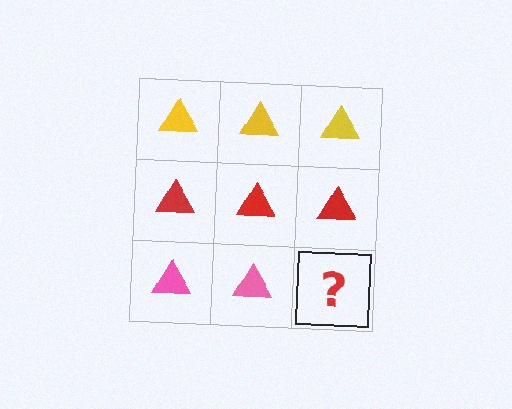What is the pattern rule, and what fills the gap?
The rule is that each row has a consistent color. The gap should be filled with a pink triangle.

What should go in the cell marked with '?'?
The missing cell should contain a pink triangle.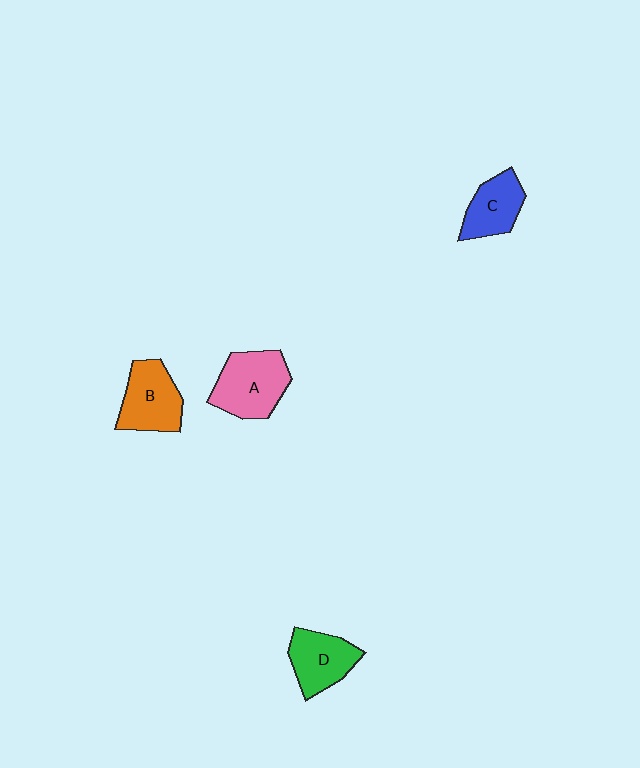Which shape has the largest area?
Shape A (pink).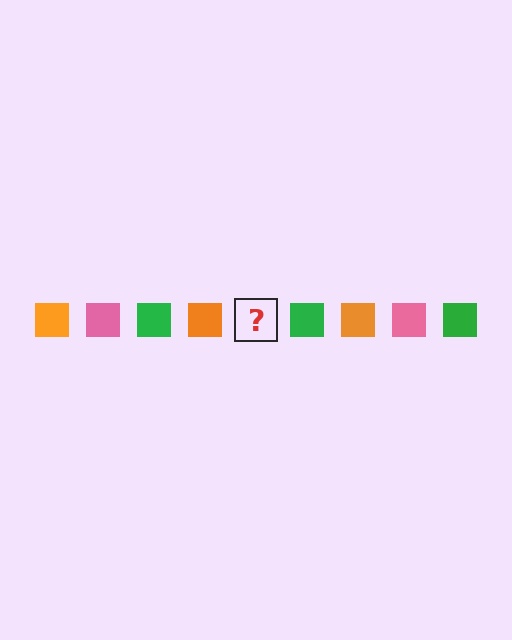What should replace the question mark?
The question mark should be replaced with a pink square.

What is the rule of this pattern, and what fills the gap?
The rule is that the pattern cycles through orange, pink, green squares. The gap should be filled with a pink square.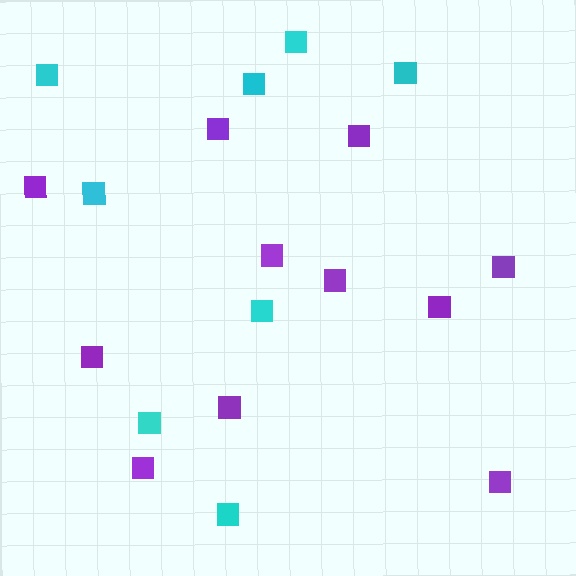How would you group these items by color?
There are 2 groups: one group of purple squares (11) and one group of cyan squares (8).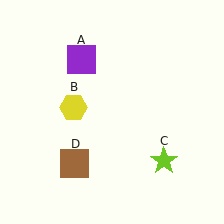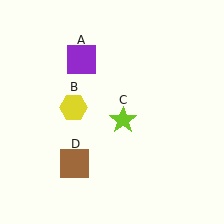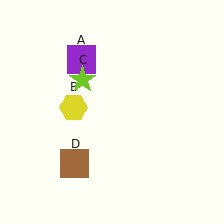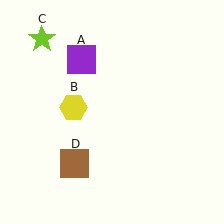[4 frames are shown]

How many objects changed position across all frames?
1 object changed position: lime star (object C).